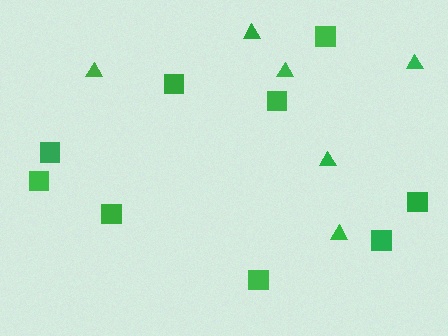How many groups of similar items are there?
There are 2 groups: one group of squares (9) and one group of triangles (6).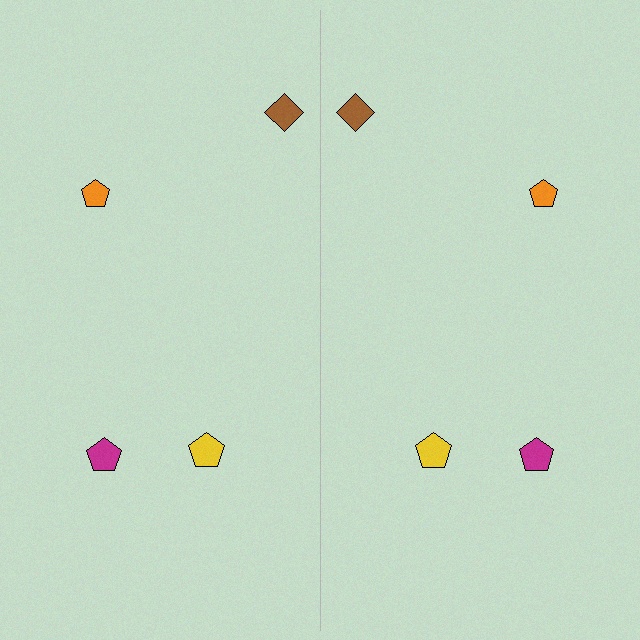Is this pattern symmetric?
Yes, this pattern has bilateral (reflection) symmetry.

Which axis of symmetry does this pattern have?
The pattern has a vertical axis of symmetry running through the center of the image.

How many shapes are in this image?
There are 8 shapes in this image.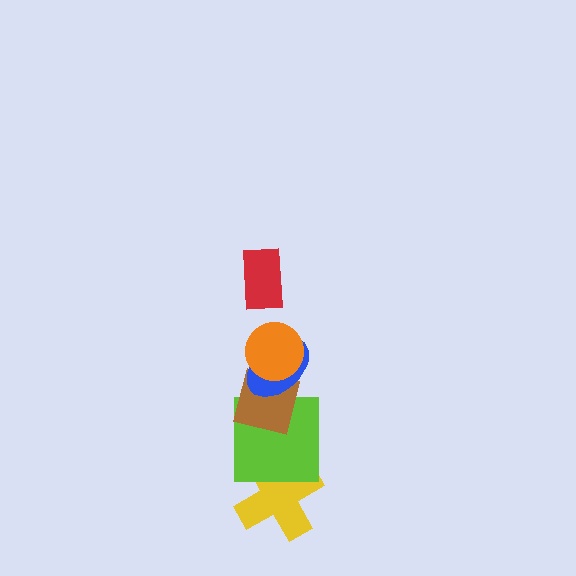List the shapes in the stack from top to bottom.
From top to bottom: the red rectangle, the orange circle, the blue ellipse, the brown square, the lime square, the yellow cross.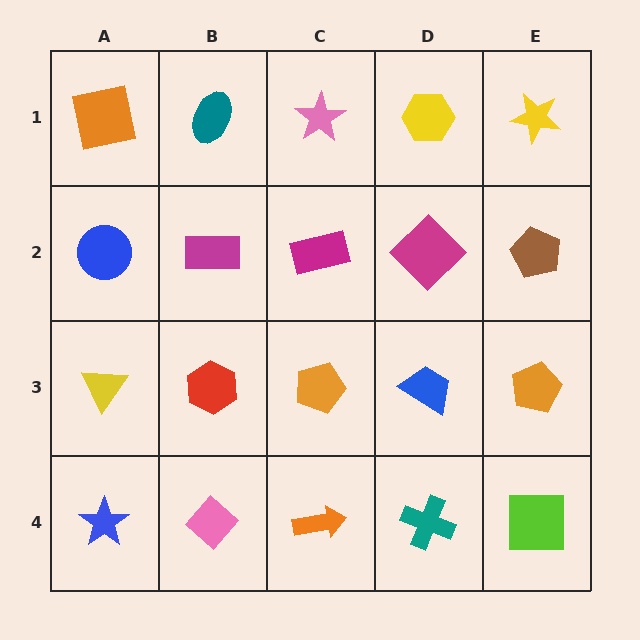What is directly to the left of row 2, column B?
A blue circle.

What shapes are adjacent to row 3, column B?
A magenta rectangle (row 2, column B), a pink diamond (row 4, column B), a yellow triangle (row 3, column A), an orange pentagon (row 3, column C).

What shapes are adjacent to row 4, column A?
A yellow triangle (row 3, column A), a pink diamond (row 4, column B).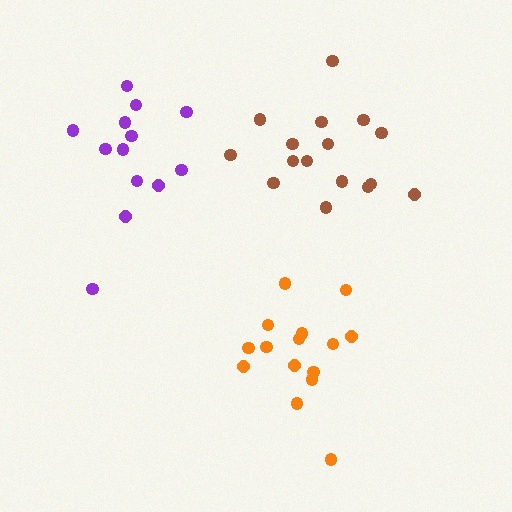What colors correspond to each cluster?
The clusters are colored: orange, brown, purple.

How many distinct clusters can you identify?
There are 3 distinct clusters.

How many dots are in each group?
Group 1: 16 dots, Group 2: 16 dots, Group 3: 13 dots (45 total).